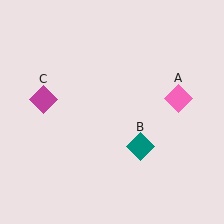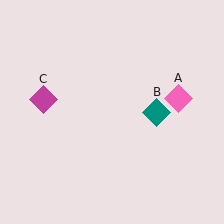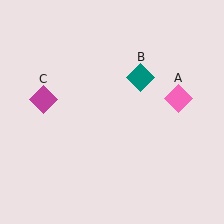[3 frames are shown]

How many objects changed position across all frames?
1 object changed position: teal diamond (object B).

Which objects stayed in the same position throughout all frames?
Pink diamond (object A) and magenta diamond (object C) remained stationary.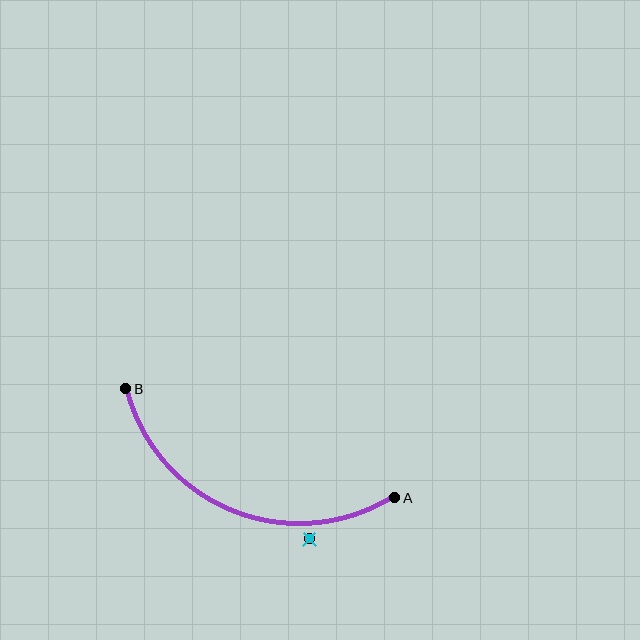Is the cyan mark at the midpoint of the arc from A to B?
No — the cyan mark does not lie on the arc at all. It sits slightly outside the curve.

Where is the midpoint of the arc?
The arc midpoint is the point on the curve farthest from the straight line joining A and B. It sits below that line.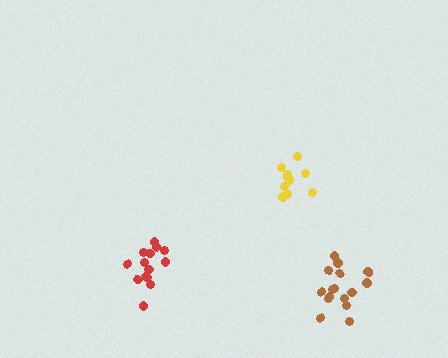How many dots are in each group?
Group 1: 13 dots, Group 2: 10 dots, Group 3: 16 dots (39 total).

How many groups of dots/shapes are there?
There are 3 groups.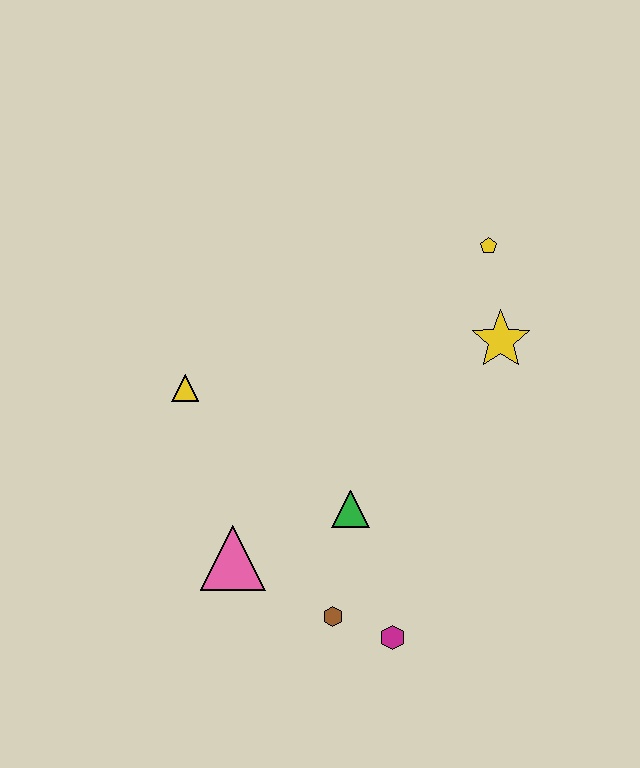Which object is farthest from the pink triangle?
The yellow pentagon is farthest from the pink triangle.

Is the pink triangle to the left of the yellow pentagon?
Yes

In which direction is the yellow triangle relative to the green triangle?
The yellow triangle is to the left of the green triangle.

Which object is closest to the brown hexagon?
The magenta hexagon is closest to the brown hexagon.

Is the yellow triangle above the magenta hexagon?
Yes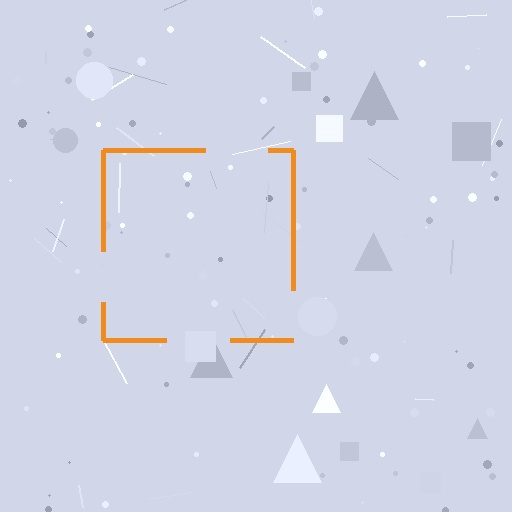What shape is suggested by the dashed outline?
The dashed outline suggests a square.